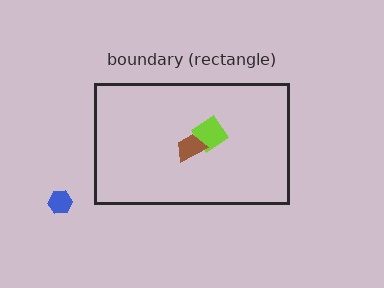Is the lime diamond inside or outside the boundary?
Inside.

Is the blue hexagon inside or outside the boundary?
Outside.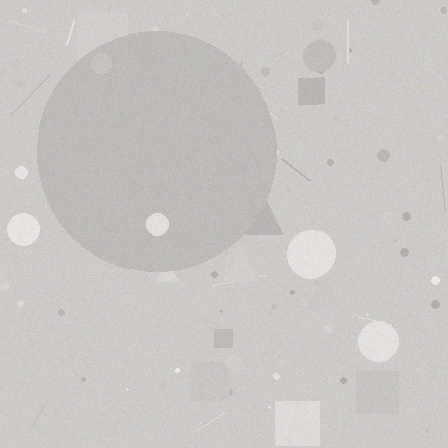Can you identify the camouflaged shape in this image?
The camouflaged shape is a circle.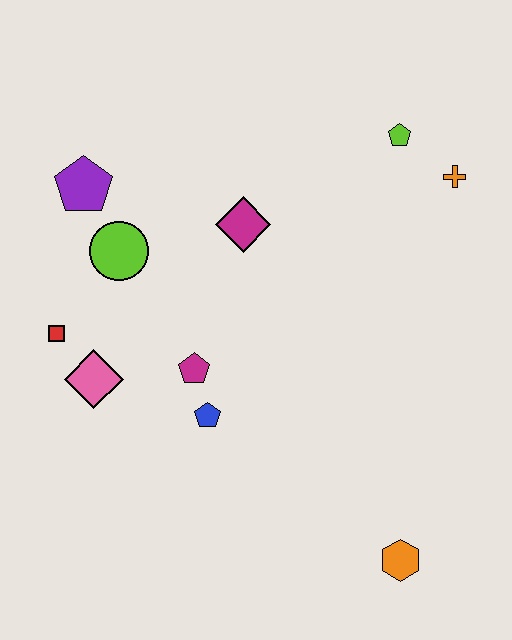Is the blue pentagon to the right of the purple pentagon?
Yes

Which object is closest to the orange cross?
The lime pentagon is closest to the orange cross.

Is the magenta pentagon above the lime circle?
No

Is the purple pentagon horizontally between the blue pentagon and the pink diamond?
No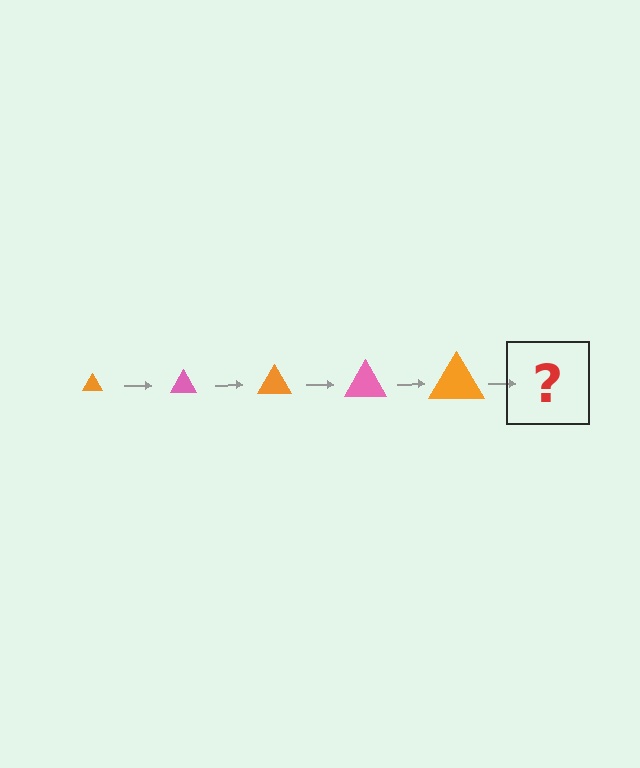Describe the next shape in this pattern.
It should be a pink triangle, larger than the previous one.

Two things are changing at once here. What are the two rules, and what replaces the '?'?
The two rules are that the triangle grows larger each step and the color cycles through orange and pink. The '?' should be a pink triangle, larger than the previous one.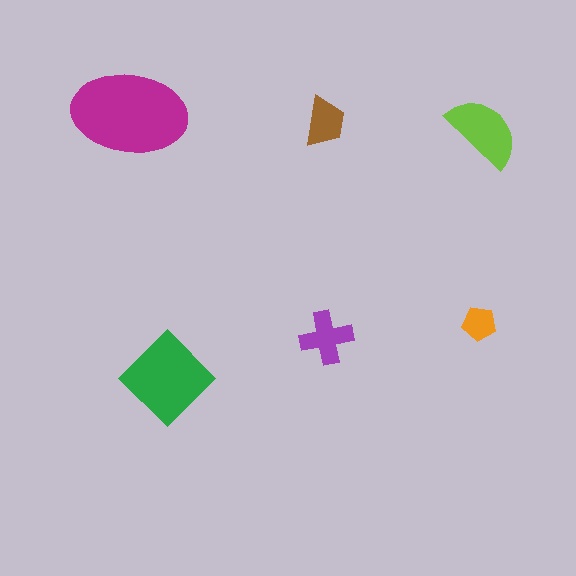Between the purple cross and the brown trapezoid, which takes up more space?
The purple cross.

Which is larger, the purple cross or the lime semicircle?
The lime semicircle.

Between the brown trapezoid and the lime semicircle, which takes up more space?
The lime semicircle.